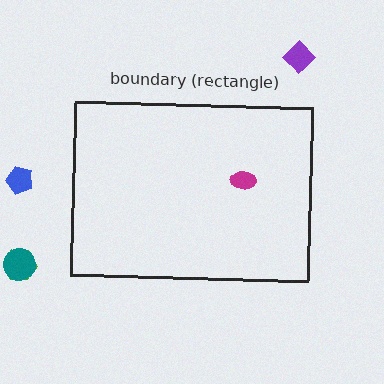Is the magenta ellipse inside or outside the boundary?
Inside.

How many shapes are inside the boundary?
1 inside, 4 outside.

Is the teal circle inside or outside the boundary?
Outside.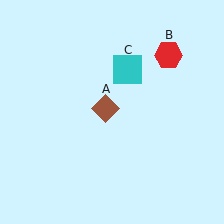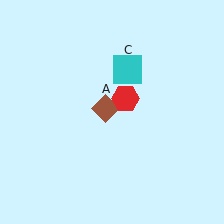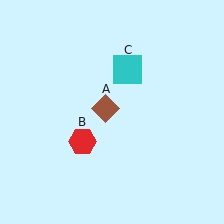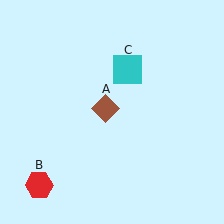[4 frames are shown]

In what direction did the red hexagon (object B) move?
The red hexagon (object B) moved down and to the left.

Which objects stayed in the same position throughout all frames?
Brown diamond (object A) and cyan square (object C) remained stationary.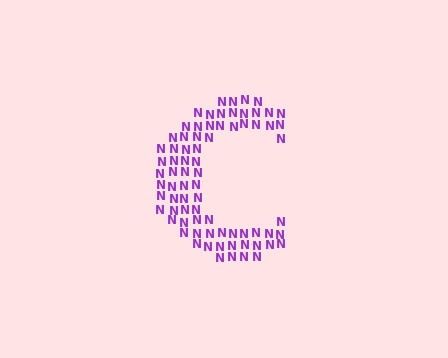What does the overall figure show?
The overall figure shows the letter C.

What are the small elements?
The small elements are letter N's.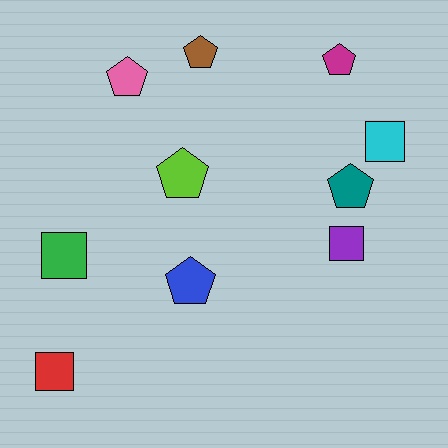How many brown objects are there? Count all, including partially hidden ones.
There is 1 brown object.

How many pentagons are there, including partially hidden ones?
There are 6 pentagons.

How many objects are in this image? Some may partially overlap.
There are 10 objects.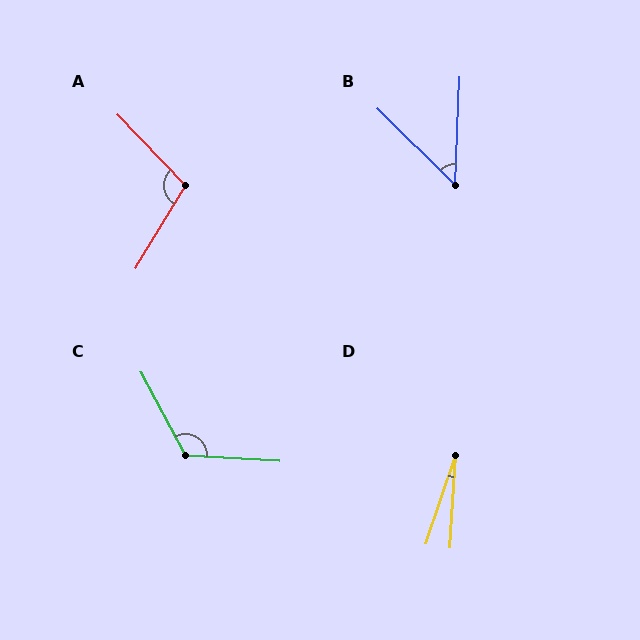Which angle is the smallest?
D, at approximately 15 degrees.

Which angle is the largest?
C, at approximately 122 degrees.